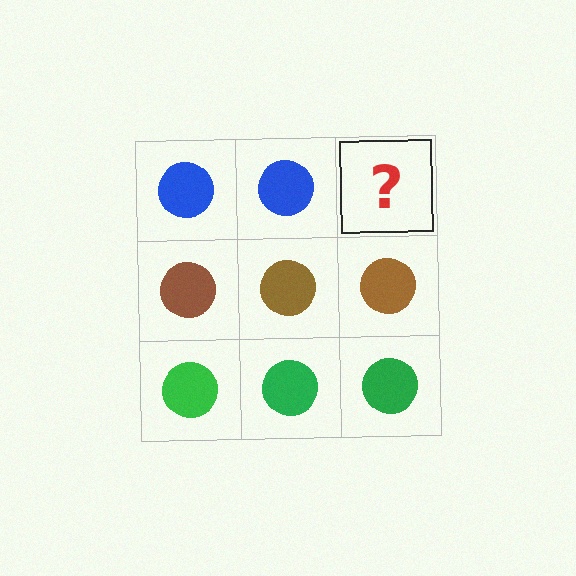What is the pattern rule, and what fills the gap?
The rule is that each row has a consistent color. The gap should be filled with a blue circle.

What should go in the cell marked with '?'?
The missing cell should contain a blue circle.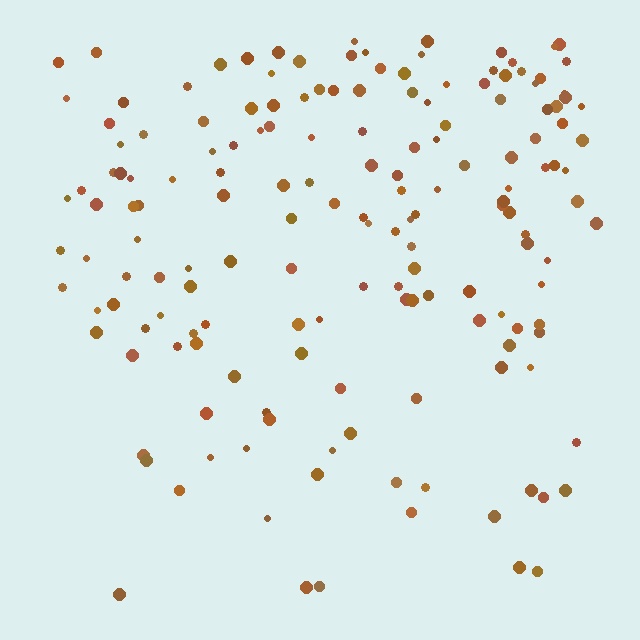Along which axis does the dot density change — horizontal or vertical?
Vertical.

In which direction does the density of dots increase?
From bottom to top, with the top side densest.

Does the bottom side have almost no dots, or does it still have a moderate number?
Still a moderate number, just noticeably fewer than the top.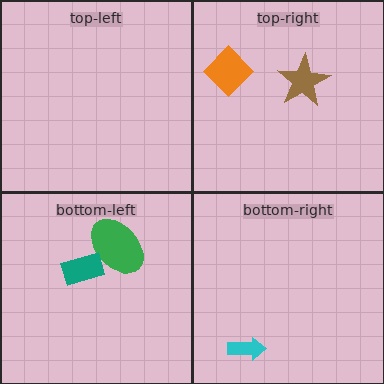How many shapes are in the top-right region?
2.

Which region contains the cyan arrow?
The bottom-right region.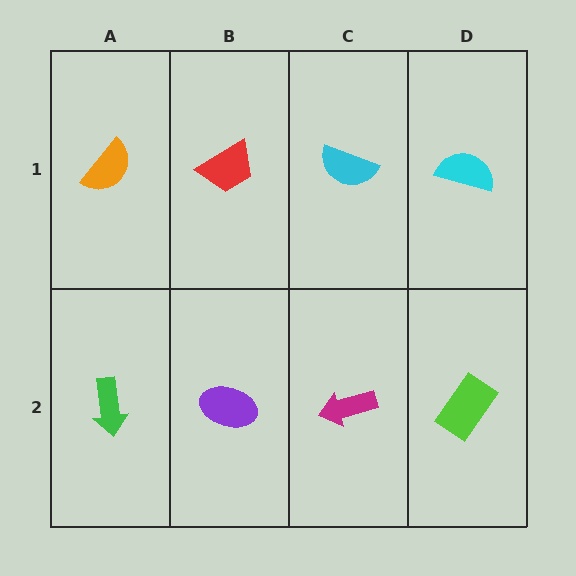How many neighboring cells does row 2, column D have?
2.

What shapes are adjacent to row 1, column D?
A lime rectangle (row 2, column D), a cyan semicircle (row 1, column C).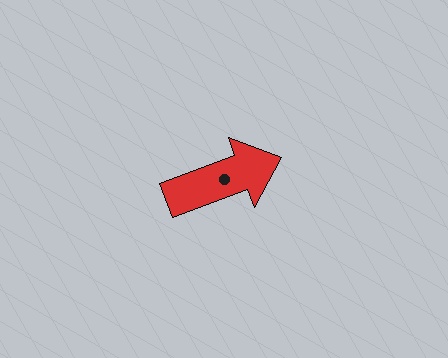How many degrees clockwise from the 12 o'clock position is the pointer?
Approximately 69 degrees.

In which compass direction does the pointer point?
East.